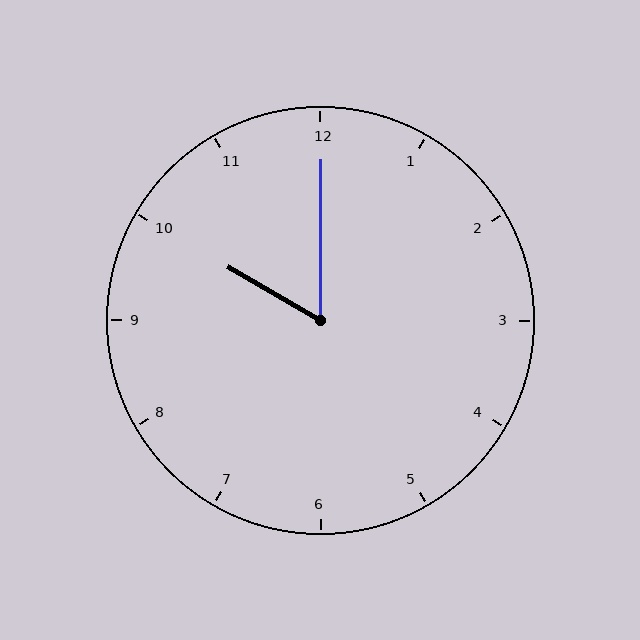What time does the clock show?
10:00.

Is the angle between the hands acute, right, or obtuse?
It is acute.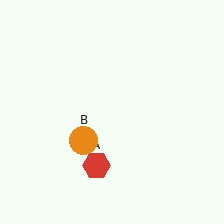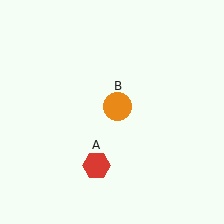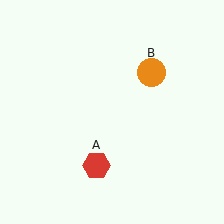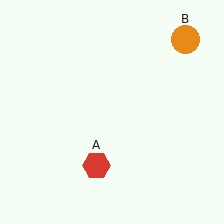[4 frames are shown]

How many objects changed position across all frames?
1 object changed position: orange circle (object B).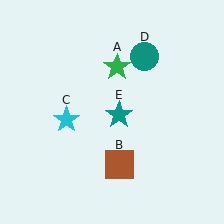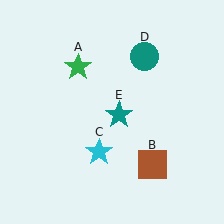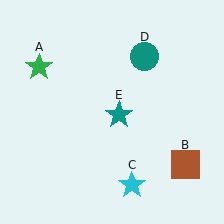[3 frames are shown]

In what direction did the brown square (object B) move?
The brown square (object B) moved right.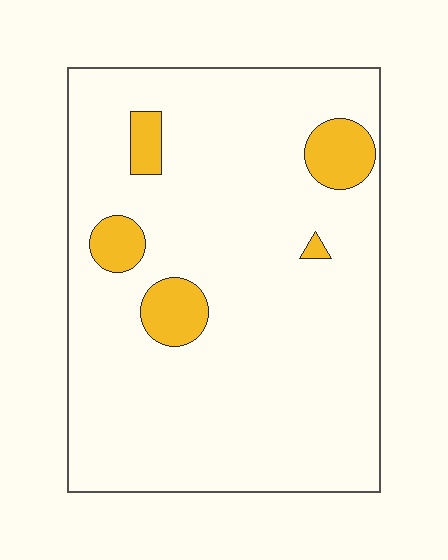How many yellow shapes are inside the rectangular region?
5.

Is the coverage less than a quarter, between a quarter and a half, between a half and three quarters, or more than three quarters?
Less than a quarter.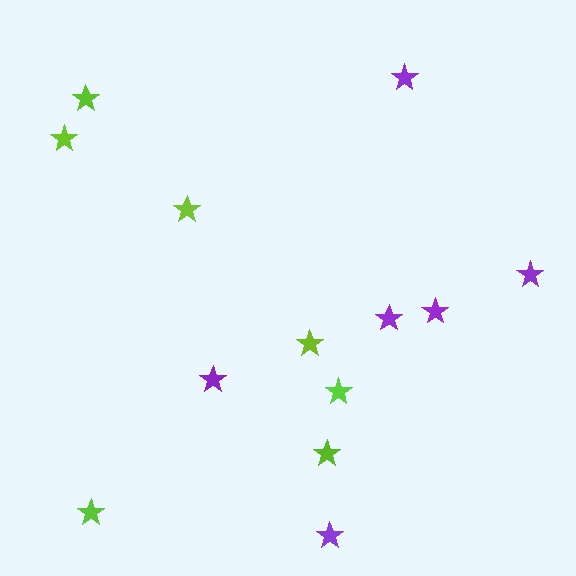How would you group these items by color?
There are 2 groups: one group of purple stars (6) and one group of lime stars (7).